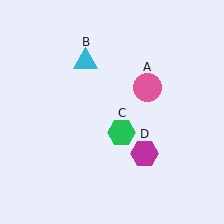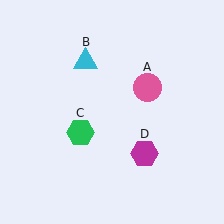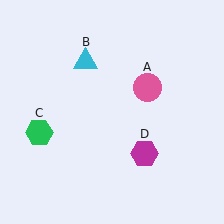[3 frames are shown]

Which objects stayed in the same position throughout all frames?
Pink circle (object A) and cyan triangle (object B) and magenta hexagon (object D) remained stationary.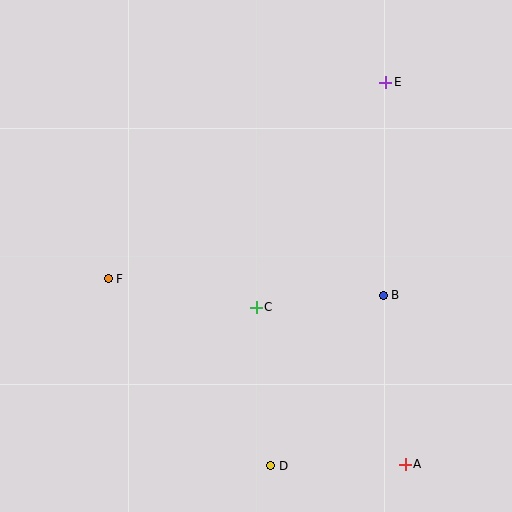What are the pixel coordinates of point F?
Point F is at (108, 279).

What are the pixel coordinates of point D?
Point D is at (271, 466).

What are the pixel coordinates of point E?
Point E is at (386, 82).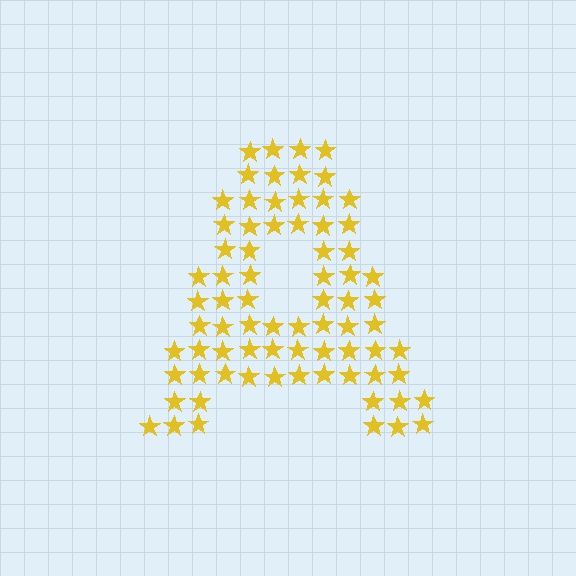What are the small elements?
The small elements are stars.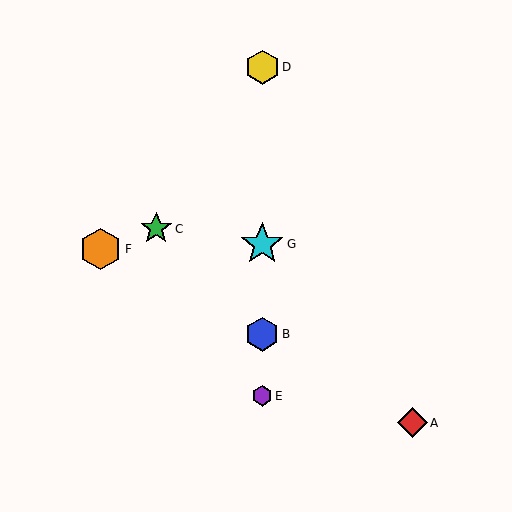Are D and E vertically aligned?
Yes, both are at x≈262.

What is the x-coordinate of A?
Object A is at x≈412.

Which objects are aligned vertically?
Objects B, D, E, G are aligned vertically.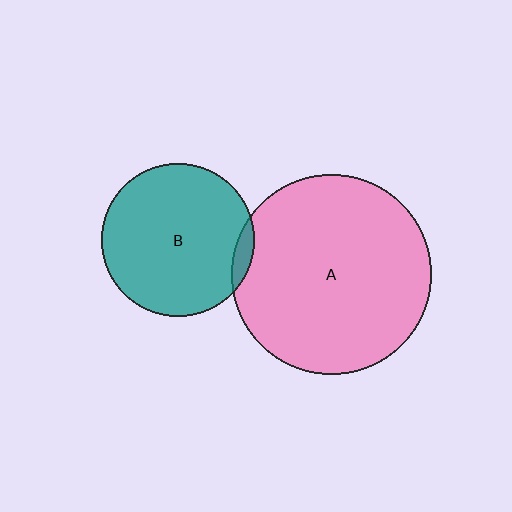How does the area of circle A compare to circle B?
Approximately 1.7 times.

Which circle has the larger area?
Circle A (pink).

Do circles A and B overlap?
Yes.